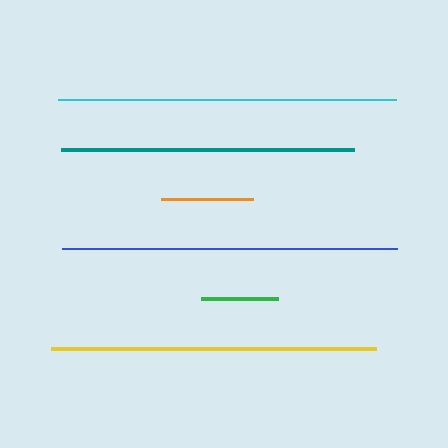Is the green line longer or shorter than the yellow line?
The yellow line is longer than the green line.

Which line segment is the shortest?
The green line is the shortest at approximately 77 pixels.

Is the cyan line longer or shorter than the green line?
The cyan line is longer than the green line.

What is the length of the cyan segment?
The cyan segment is approximately 337 pixels long.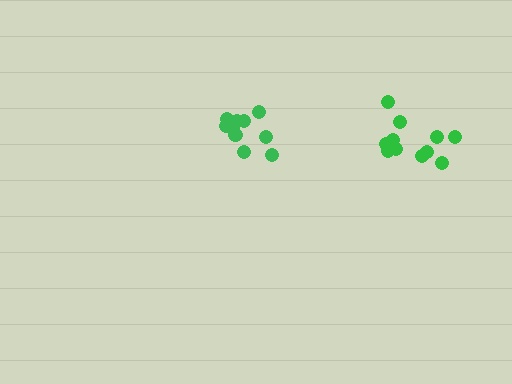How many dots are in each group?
Group 1: 10 dots, Group 2: 11 dots (21 total).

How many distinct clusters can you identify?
There are 2 distinct clusters.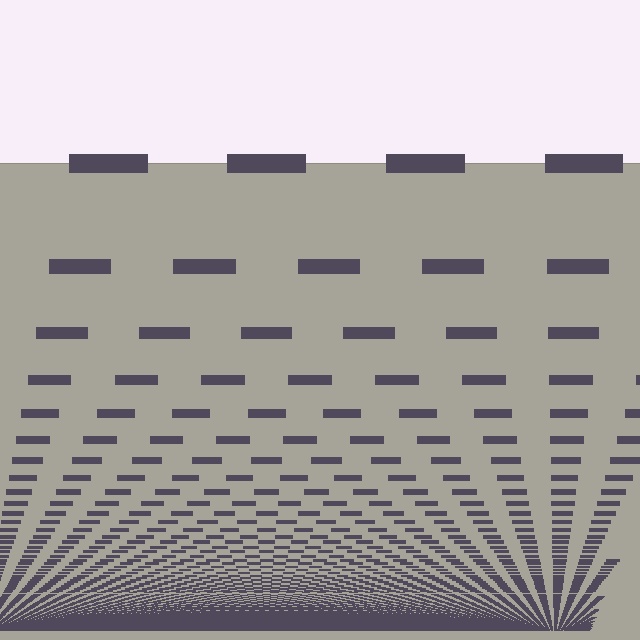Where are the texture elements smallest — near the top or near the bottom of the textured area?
Near the bottom.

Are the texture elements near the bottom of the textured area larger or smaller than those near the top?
Smaller. The gradient is inverted — elements near the bottom are smaller and denser.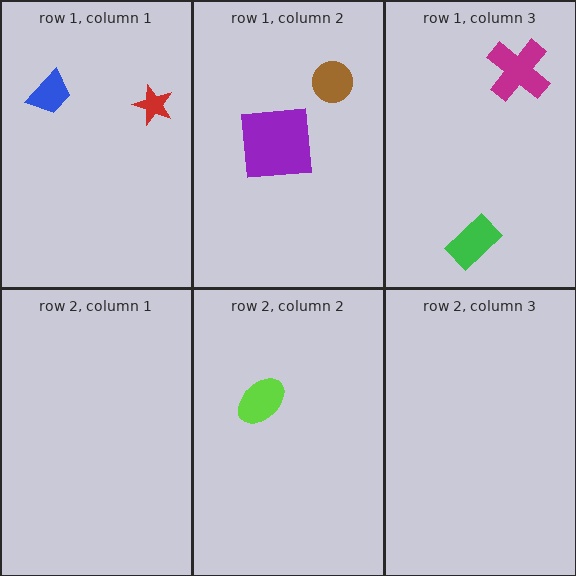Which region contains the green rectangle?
The row 1, column 3 region.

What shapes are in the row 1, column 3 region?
The magenta cross, the green rectangle.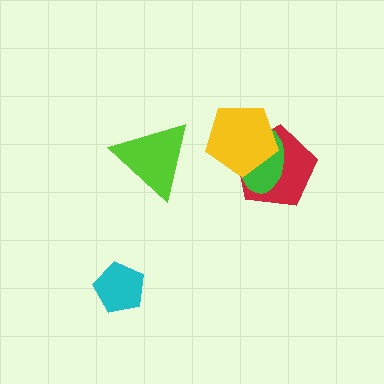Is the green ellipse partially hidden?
Yes, it is partially covered by another shape.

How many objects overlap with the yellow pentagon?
2 objects overlap with the yellow pentagon.